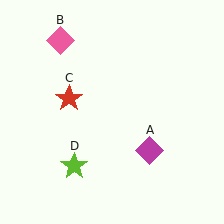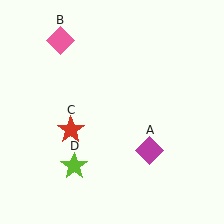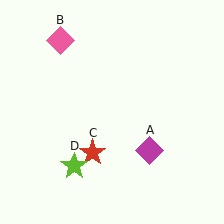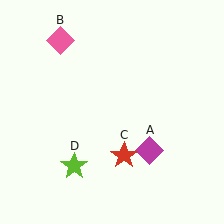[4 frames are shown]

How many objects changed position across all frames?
1 object changed position: red star (object C).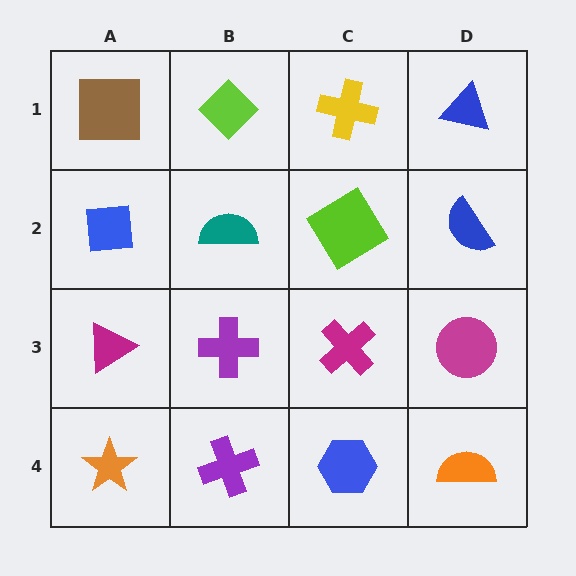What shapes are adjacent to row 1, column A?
A blue square (row 2, column A), a lime diamond (row 1, column B).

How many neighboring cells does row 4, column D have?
2.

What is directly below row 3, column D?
An orange semicircle.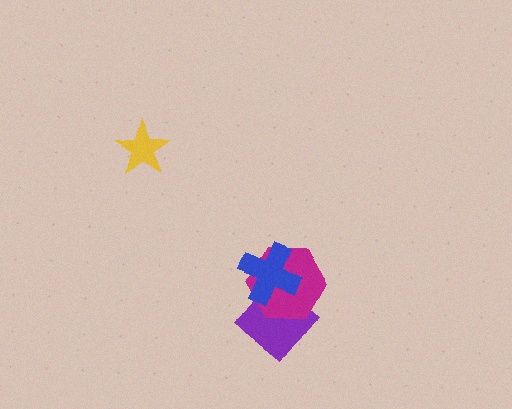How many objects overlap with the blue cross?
2 objects overlap with the blue cross.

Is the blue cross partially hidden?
No, no other shape covers it.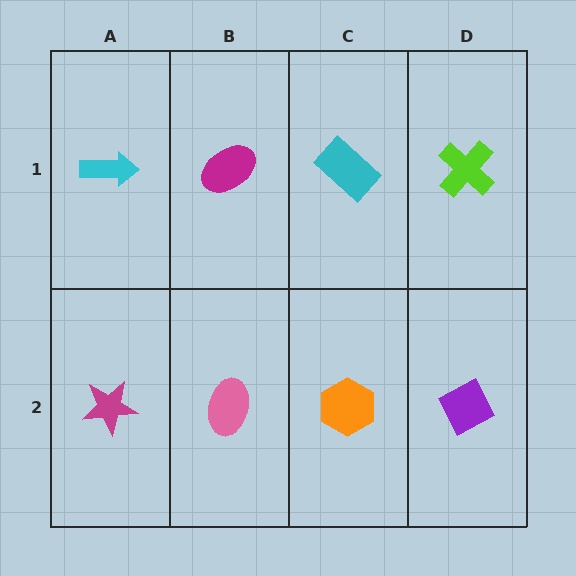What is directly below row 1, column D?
A purple diamond.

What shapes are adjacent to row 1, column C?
An orange hexagon (row 2, column C), a magenta ellipse (row 1, column B), a lime cross (row 1, column D).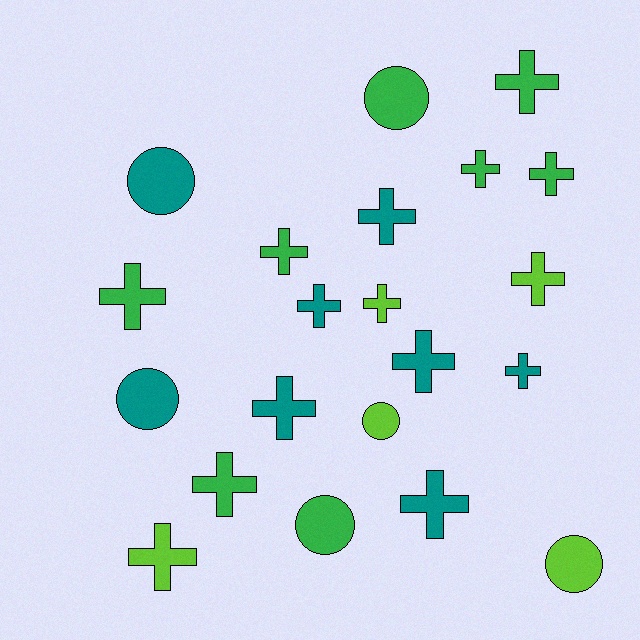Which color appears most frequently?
Green, with 8 objects.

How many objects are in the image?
There are 21 objects.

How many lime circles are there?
There are 2 lime circles.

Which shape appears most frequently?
Cross, with 15 objects.